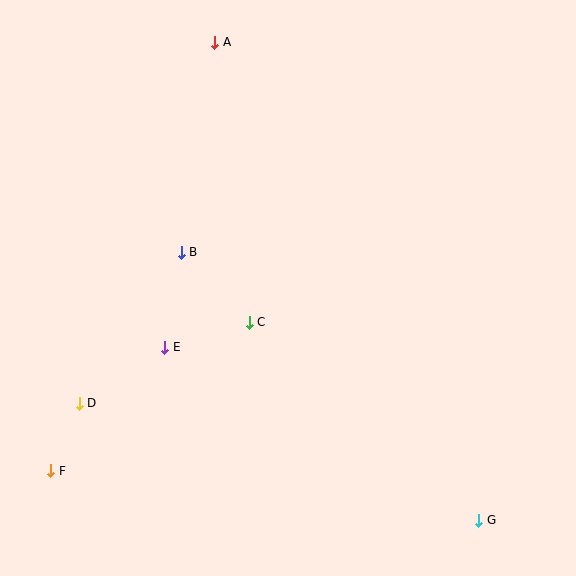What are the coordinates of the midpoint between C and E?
The midpoint between C and E is at (207, 335).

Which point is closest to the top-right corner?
Point A is closest to the top-right corner.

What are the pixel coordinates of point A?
Point A is at (215, 42).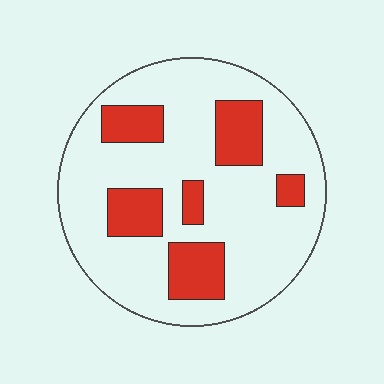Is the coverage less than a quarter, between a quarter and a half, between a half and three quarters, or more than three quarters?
Less than a quarter.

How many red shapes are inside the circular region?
6.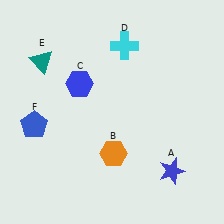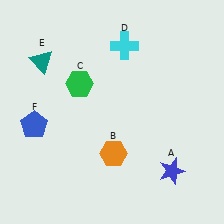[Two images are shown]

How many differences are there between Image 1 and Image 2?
There is 1 difference between the two images.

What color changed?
The hexagon (C) changed from blue in Image 1 to green in Image 2.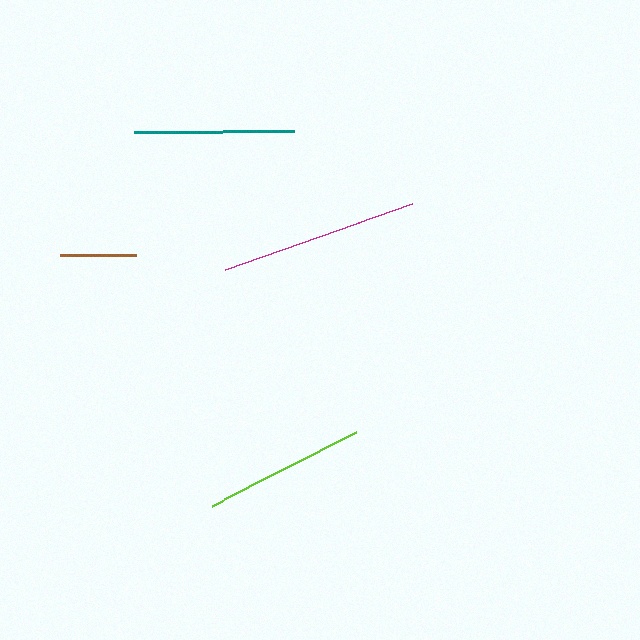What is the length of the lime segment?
The lime segment is approximately 161 pixels long.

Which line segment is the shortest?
The brown line is the shortest at approximately 77 pixels.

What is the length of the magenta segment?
The magenta segment is approximately 199 pixels long.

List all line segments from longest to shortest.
From longest to shortest: magenta, lime, teal, brown.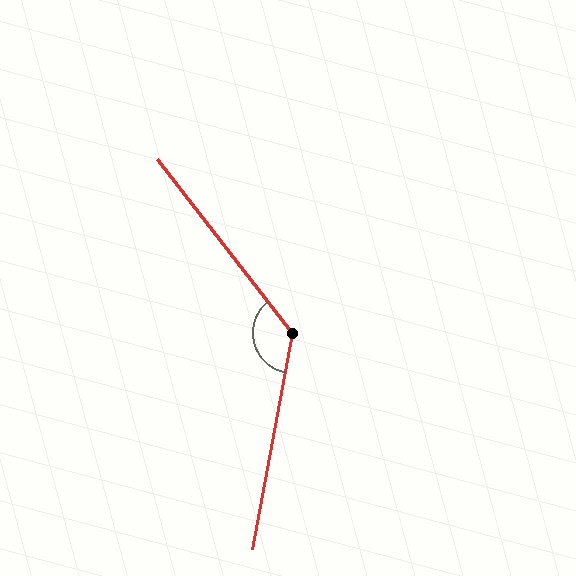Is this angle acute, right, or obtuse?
It is obtuse.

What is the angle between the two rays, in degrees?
Approximately 131 degrees.